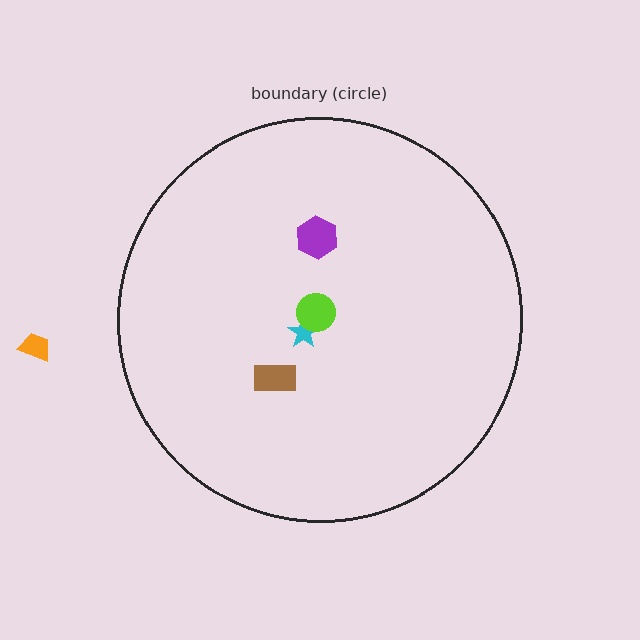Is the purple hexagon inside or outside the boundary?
Inside.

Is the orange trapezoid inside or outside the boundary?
Outside.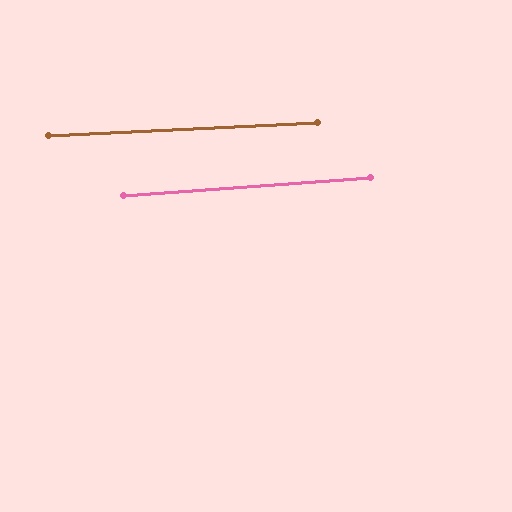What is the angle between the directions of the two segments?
Approximately 2 degrees.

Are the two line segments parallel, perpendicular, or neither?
Parallel — their directions differ by only 1.8°.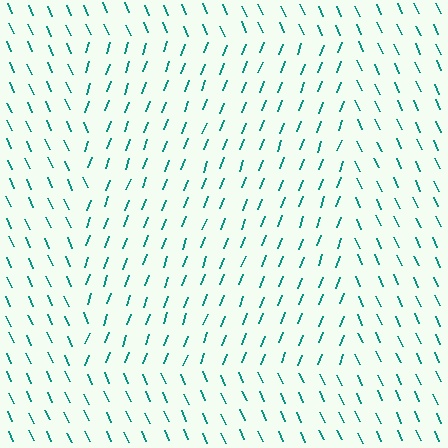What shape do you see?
I see a rectangle.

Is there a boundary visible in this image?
Yes, there is a texture boundary formed by a change in line orientation.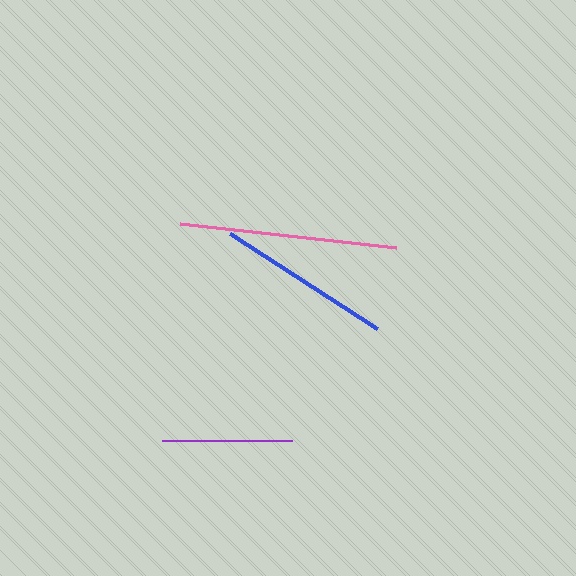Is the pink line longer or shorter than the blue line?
The pink line is longer than the blue line.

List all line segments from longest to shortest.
From longest to shortest: pink, blue, purple.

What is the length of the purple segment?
The purple segment is approximately 131 pixels long.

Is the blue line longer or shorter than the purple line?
The blue line is longer than the purple line.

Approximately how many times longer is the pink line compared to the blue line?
The pink line is approximately 1.2 times the length of the blue line.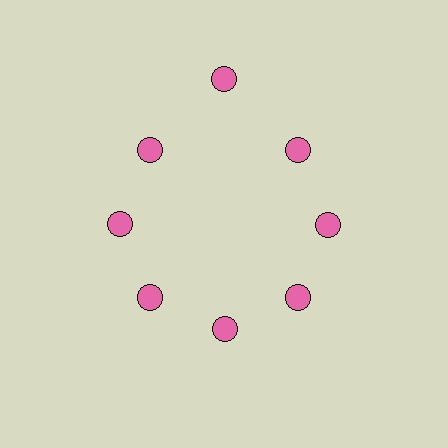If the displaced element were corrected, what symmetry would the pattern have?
It would have 8-fold rotational symmetry — the pattern would map onto itself every 45 degrees.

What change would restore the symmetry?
The symmetry would be restored by moving it inward, back onto the ring so that all 8 circles sit at equal angles and equal distance from the center.